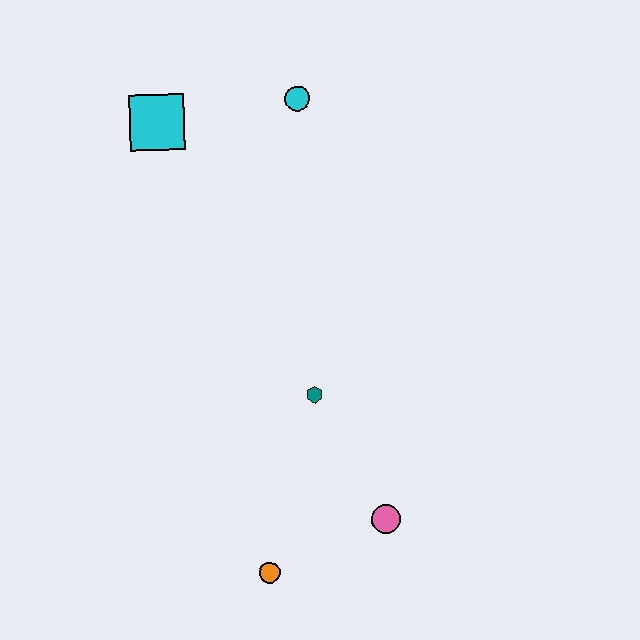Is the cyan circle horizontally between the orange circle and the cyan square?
No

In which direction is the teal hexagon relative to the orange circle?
The teal hexagon is above the orange circle.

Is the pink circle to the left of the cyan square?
No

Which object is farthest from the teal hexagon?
The cyan square is farthest from the teal hexagon.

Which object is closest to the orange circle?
The pink circle is closest to the orange circle.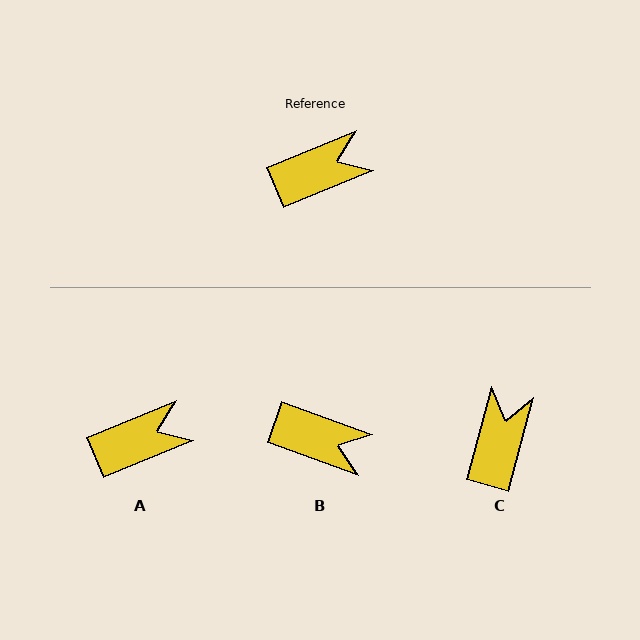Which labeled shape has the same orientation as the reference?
A.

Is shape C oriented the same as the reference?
No, it is off by about 52 degrees.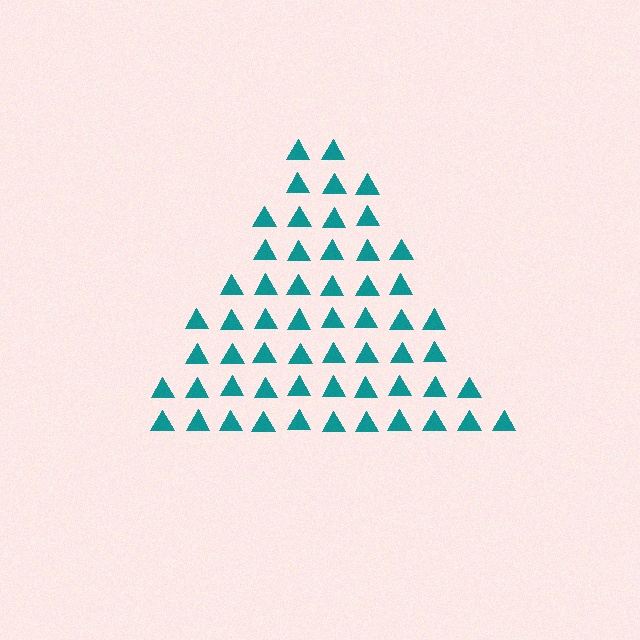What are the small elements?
The small elements are triangles.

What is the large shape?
The large shape is a triangle.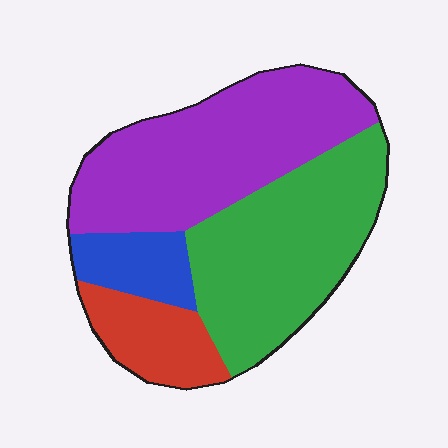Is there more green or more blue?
Green.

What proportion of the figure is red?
Red takes up about one eighth (1/8) of the figure.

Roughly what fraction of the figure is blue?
Blue covers around 10% of the figure.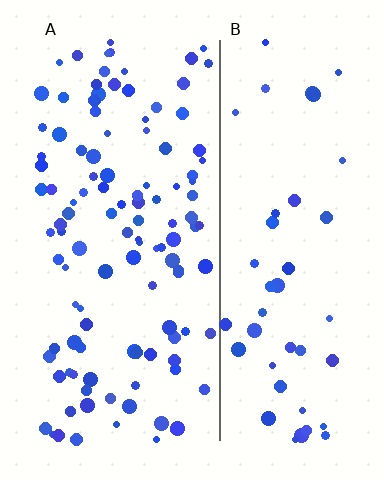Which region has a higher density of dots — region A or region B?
A (the left).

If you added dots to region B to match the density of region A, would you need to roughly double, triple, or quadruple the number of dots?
Approximately double.